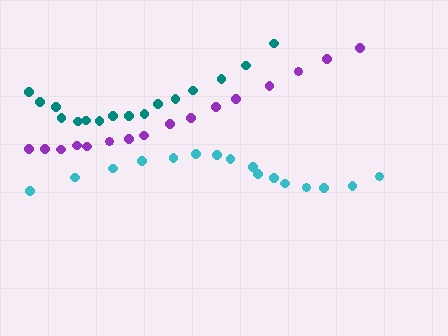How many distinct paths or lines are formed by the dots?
There are 3 distinct paths.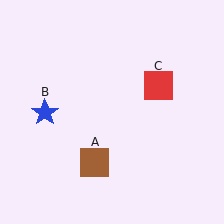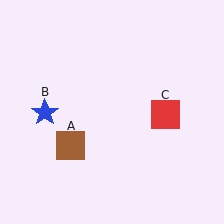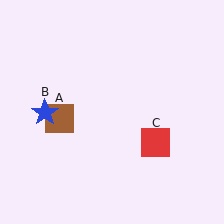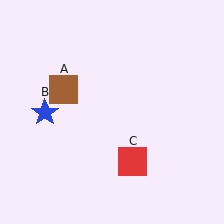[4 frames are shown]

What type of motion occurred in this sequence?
The brown square (object A), red square (object C) rotated clockwise around the center of the scene.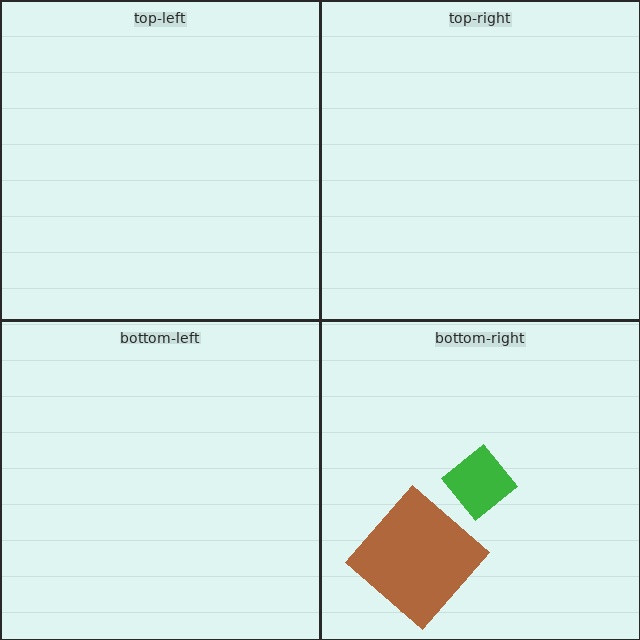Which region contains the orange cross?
The bottom-right region.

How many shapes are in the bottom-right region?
3.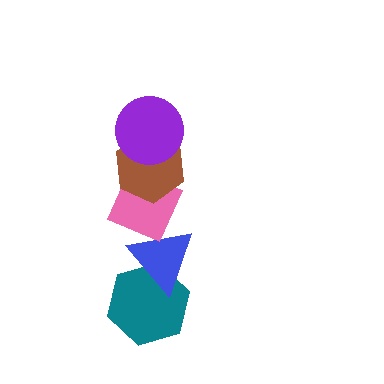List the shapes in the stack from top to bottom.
From top to bottom: the purple circle, the brown hexagon, the pink diamond, the blue triangle, the teal hexagon.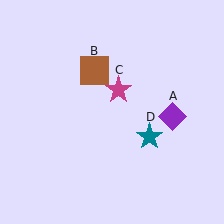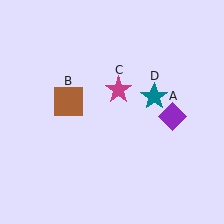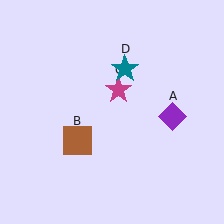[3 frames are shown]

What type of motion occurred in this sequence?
The brown square (object B), teal star (object D) rotated counterclockwise around the center of the scene.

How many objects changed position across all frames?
2 objects changed position: brown square (object B), teal star (object D).